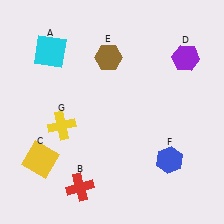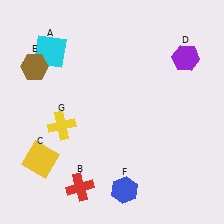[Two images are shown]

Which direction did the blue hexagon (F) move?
The blue hexagon (F) moved left.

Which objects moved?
The objects that moved are: the brown hexagon (E), the blue hexagon (F).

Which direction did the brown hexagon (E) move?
The brown hexagon (E) moved left.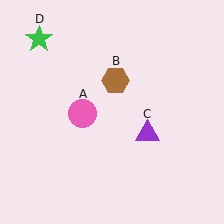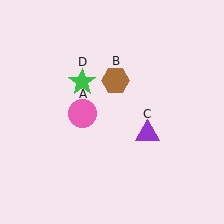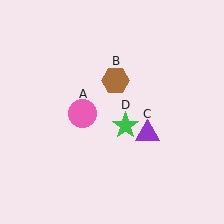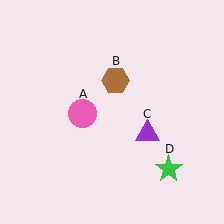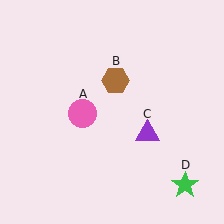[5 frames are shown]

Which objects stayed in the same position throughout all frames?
Pink circle (object A) and brown hexagon (object B) and purple triangle (object C) remained stationary.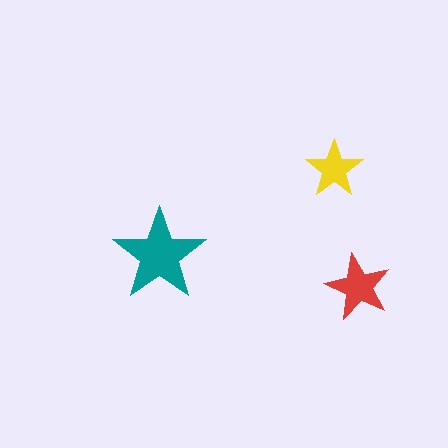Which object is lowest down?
The red star is bottommost.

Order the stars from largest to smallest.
the teal one, the red one, the yellow one.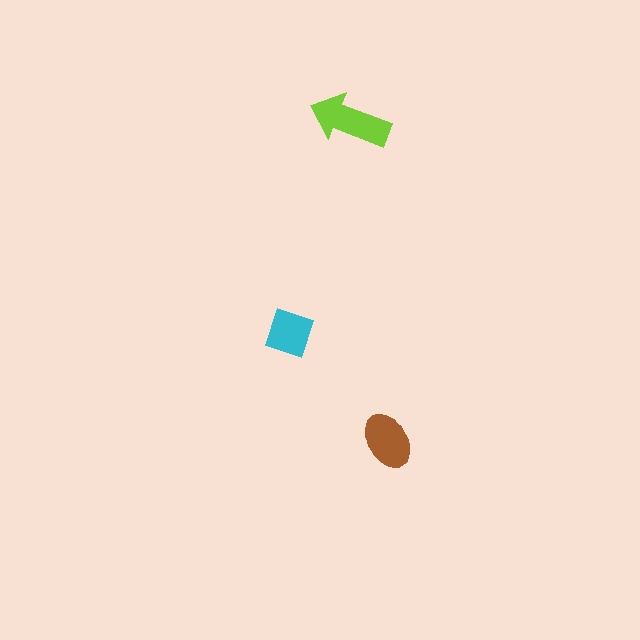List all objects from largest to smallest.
The lime arrow, the brown ellipse, the cyan diamond.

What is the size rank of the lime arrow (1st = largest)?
1st.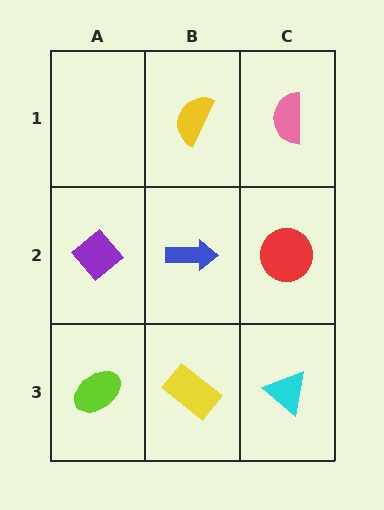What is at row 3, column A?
A lime ellipse.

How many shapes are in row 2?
3 shapes.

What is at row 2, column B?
A blue arrow.